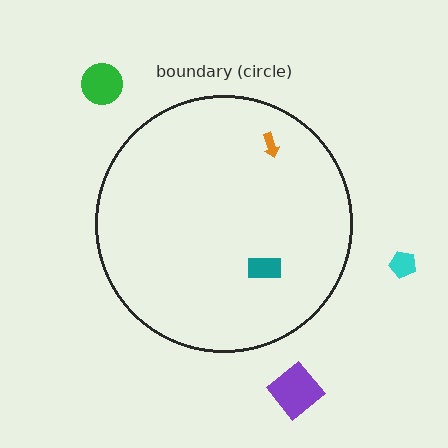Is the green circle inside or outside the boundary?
Outside.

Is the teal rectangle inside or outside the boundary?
Inside.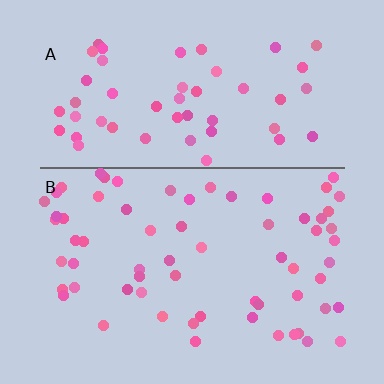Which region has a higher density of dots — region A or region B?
B (the bottom).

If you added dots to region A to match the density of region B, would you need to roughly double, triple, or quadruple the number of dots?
Approximately double.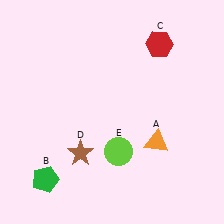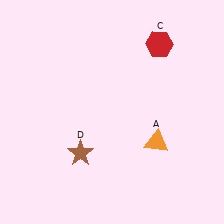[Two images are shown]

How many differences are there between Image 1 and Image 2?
There are 2 differences between the two images.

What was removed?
The green pentagon (B), the lime circle (E) were removed in Image 2.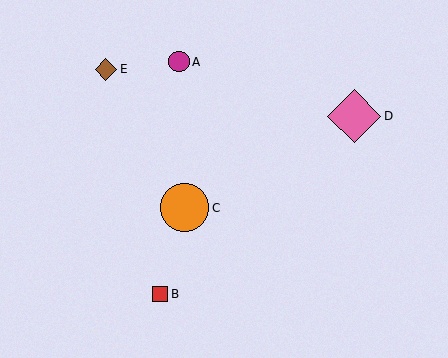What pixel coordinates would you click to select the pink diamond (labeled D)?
Click at (354, 116) to select the pink diamond D.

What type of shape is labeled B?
Shape B is a red square.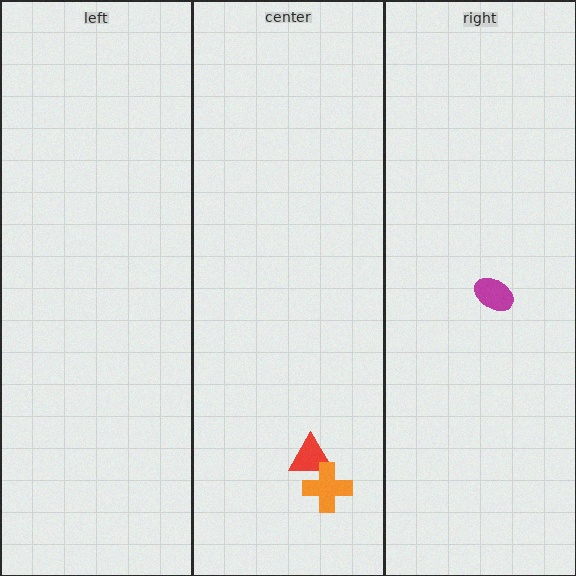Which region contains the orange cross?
The center region.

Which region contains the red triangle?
The center region.